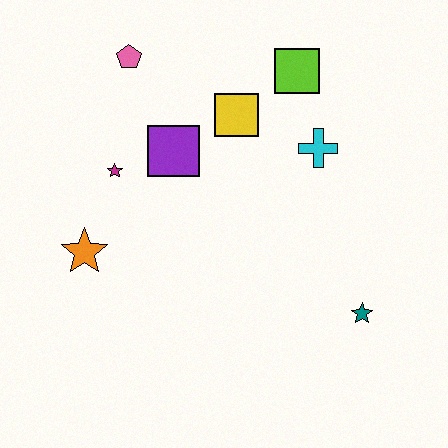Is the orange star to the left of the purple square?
Yes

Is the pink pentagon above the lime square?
Yes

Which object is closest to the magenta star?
The purple square is closest to the magenta star.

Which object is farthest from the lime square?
The orange star is farthest from the lime square.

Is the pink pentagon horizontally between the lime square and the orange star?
Yes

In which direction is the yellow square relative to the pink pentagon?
The yellow square is to the right of the pink pentagon.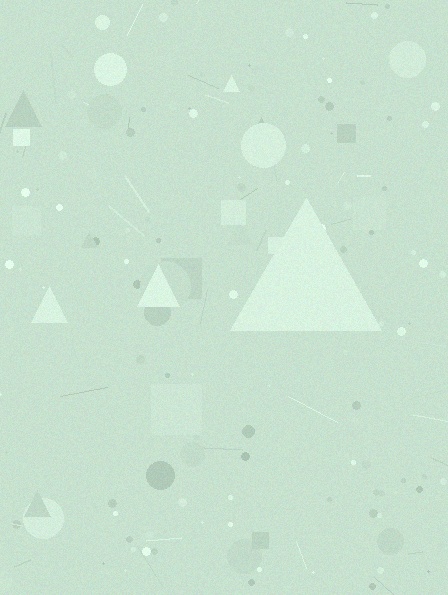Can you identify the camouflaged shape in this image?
The camouflaged shape is a triangle.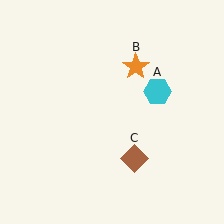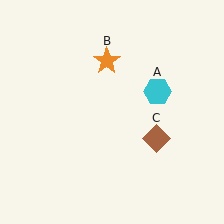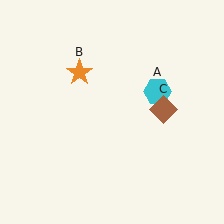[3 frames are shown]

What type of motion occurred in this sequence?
The orange star (object B), brown diamond (object C) rotated counterclockwise around the center of the scene.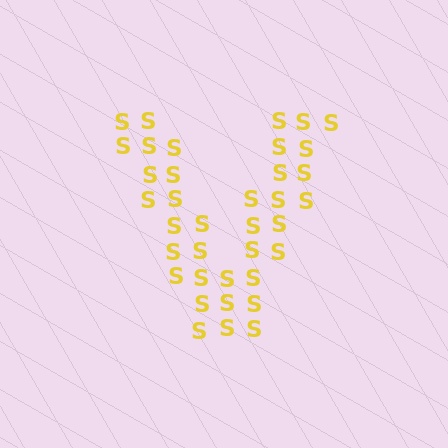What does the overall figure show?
The overall figure shows the letter V.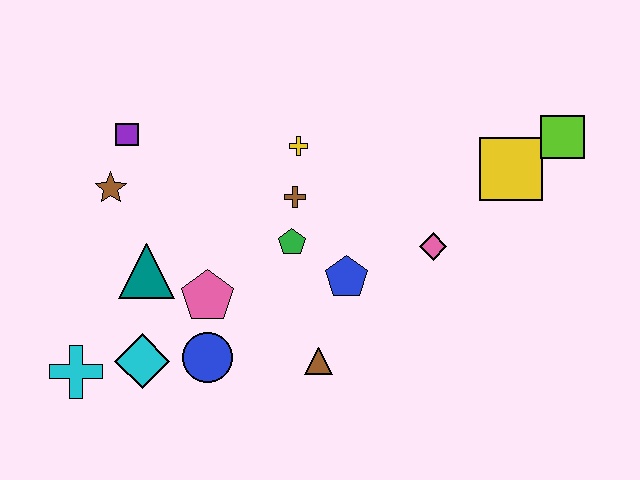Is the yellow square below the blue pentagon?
No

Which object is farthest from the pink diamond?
The cyan cross is farthest from the pink diamond.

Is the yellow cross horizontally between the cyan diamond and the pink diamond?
Yes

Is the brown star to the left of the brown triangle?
Yes